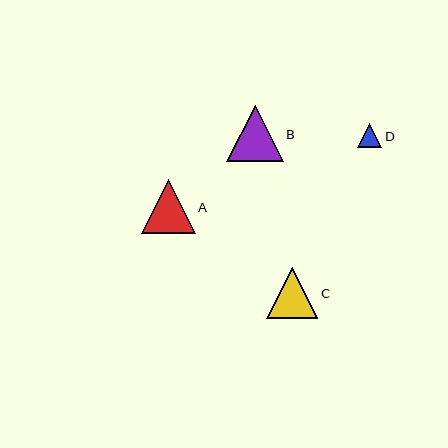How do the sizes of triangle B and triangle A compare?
Triangle B and triangle A are approximately the same size.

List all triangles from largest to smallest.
From largest to smallest: B, A, C, D.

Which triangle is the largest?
Triangle B is the largest with a size of approximately 56 pixels.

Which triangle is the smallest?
Triangle D is the smallest with a size of approximately 24 pixels.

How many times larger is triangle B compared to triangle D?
Triangle B is approximately 2.3 times the size of triangle D.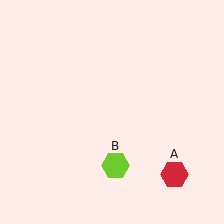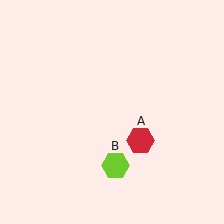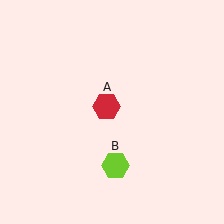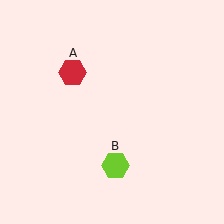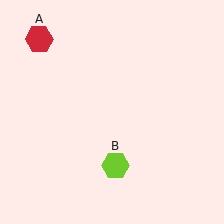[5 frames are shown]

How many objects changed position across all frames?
1 object changed position: red hexagon (object A).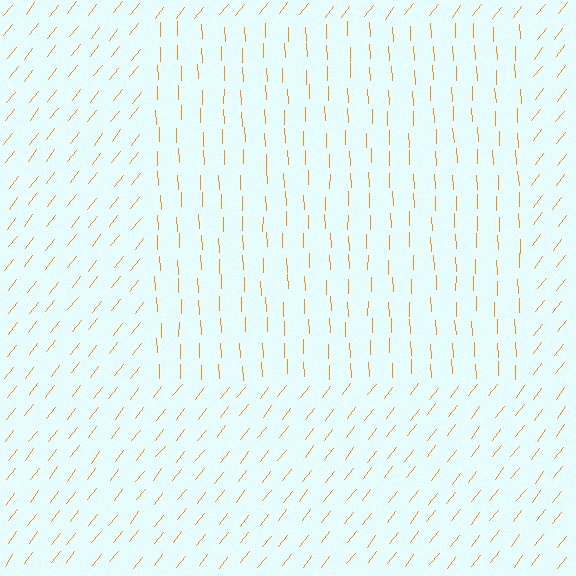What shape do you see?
I see a rectangle.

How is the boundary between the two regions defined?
The boundary is defined purely by a change in line orientation (approximately 40 degrees difference). All lines are the same color and thickness.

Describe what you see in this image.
The image is filled with small orange line segments. A rectangle region in the image has lines oriented differently from the surrounding lines, creating a visible texture boundary.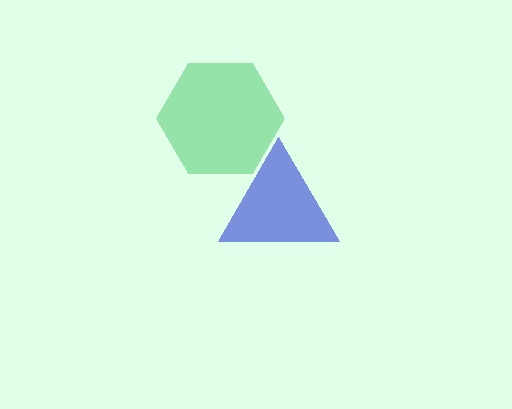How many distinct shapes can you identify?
There are 2 distinct shapes: a green hexagon, a blue triangle.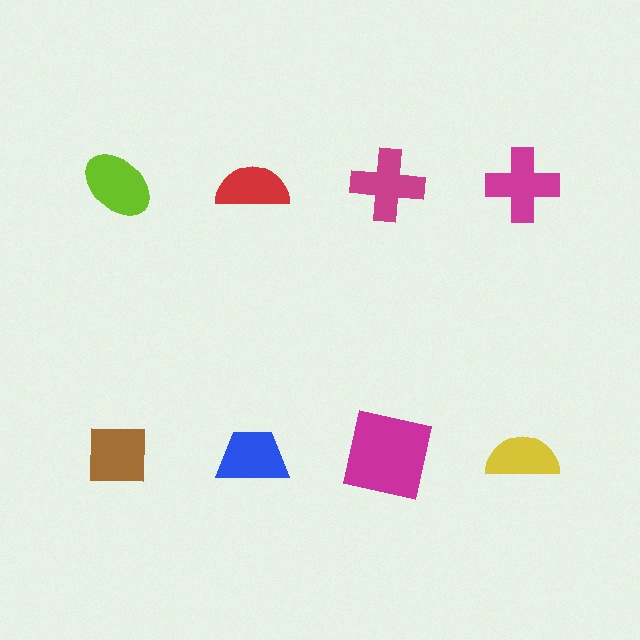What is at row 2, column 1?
A brown square.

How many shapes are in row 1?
4 shapes.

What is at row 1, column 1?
A lime ellipse.